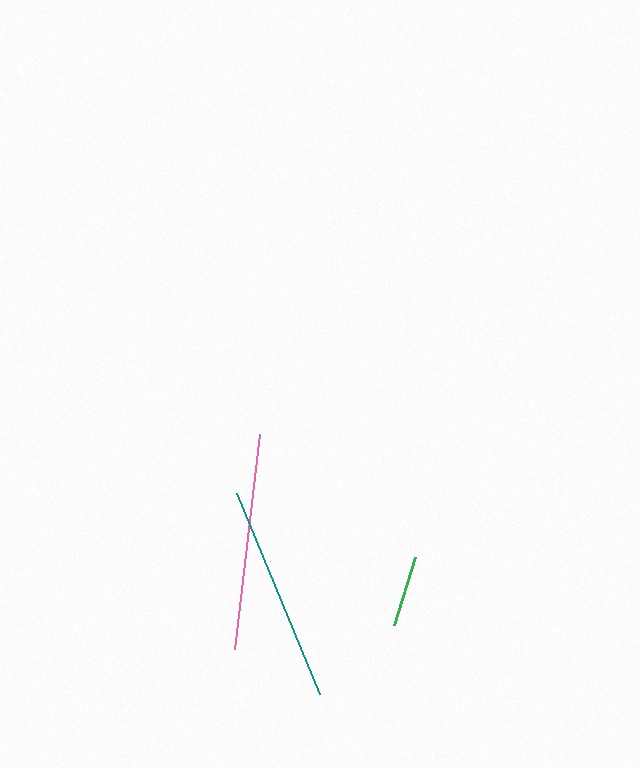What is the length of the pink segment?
The pink segment is approximately 216 pixels long.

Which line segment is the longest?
The teal line is the longest at approximately 217 pixels.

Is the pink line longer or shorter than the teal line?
The teal line is longer than the pink line.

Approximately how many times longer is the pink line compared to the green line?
The pink line is approximately 3.1 times the length of the green line.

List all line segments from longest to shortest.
From longest to shortest: teal, pink, green.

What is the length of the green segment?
The green segment is approximately 71 pixels long.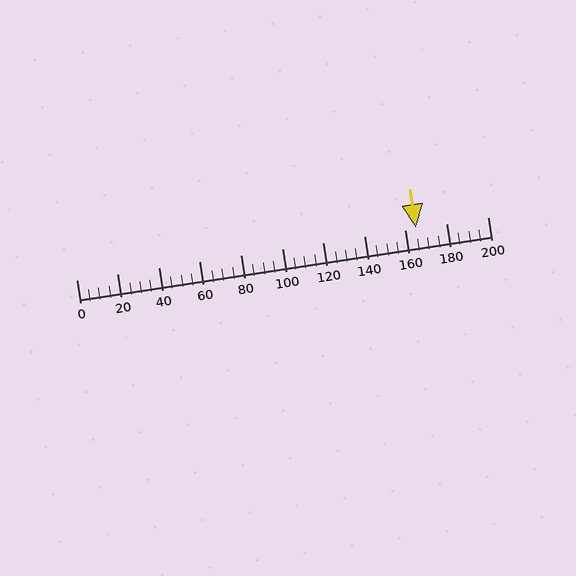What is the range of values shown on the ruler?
The ruler shows values from 0 to 200.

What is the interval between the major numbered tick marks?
The major tick marks are spaced 20 units apart.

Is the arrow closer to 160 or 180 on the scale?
The arrow is closer to 160.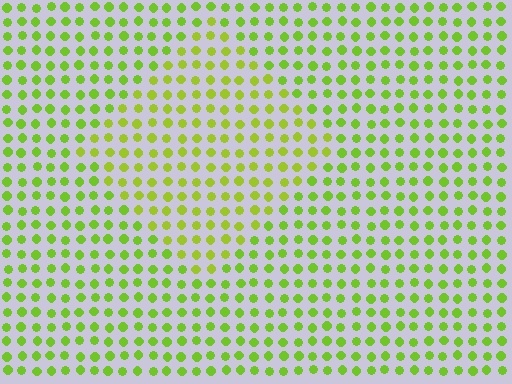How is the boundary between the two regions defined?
The boundary is defined purely by a slight shift in hue (about 16 degrees). Spacing, size, and orientation are identical on both sides.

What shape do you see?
I see a diamond.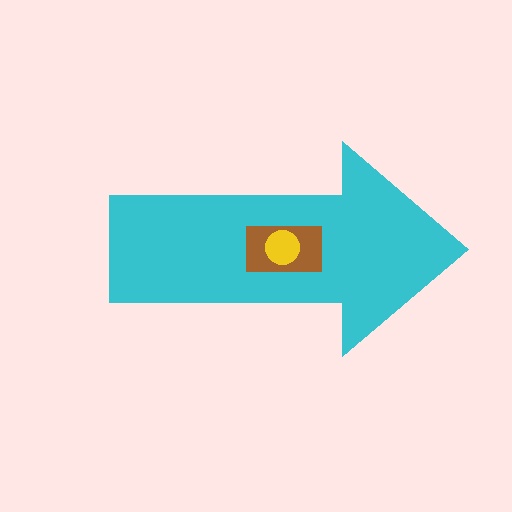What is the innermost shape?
The yellow circle.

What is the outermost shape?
The cyan arrow.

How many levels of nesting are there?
3.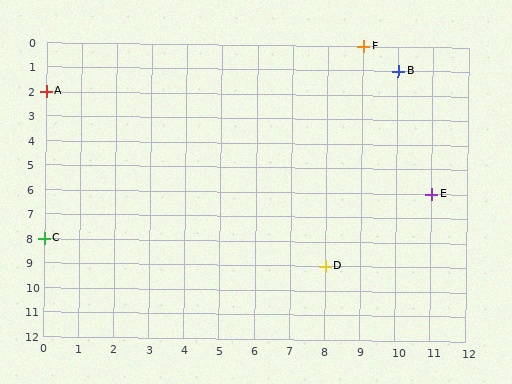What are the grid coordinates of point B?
Point B is at grid coordinates (10, 1).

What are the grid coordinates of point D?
Point D is at grid coordinates (8, 9).